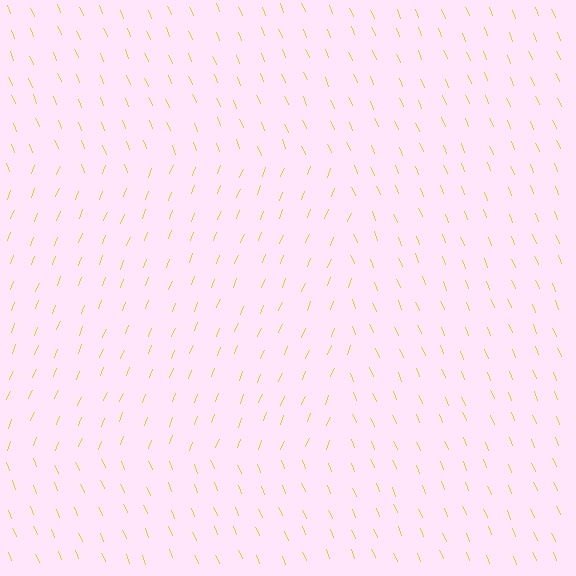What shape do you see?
I see a rectangle.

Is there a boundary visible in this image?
Yes, there is a texture boundary formed by a change in line orientation.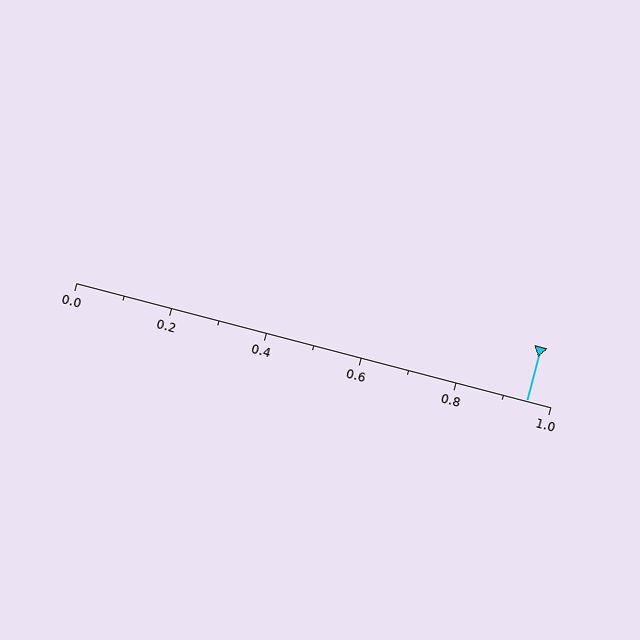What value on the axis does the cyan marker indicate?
The marker indicates approximately 0.95.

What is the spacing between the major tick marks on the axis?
The major ticks are spaced 0.2 apart.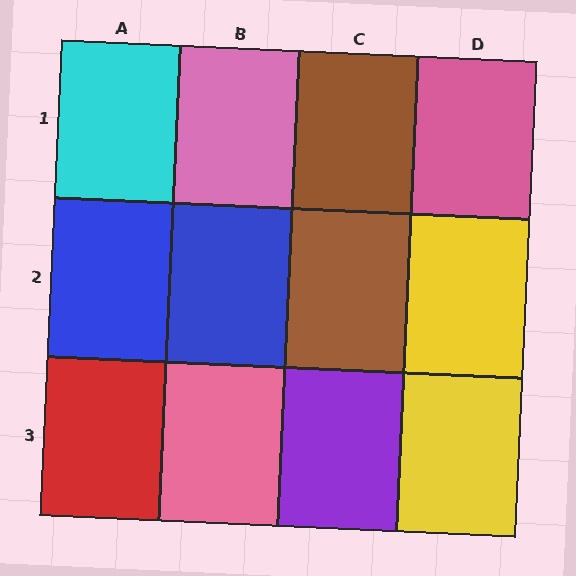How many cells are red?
1 cell is red.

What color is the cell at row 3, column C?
Purple.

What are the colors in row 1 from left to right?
Cyan, pink, brown, pink.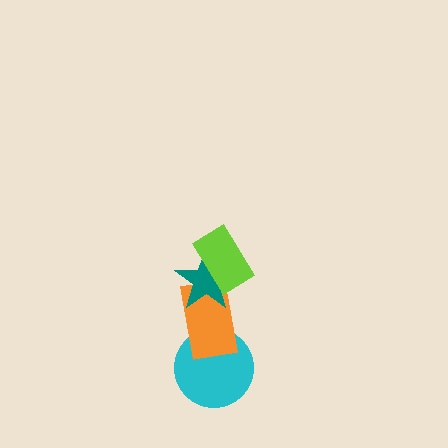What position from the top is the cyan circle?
The cyan circle is 4th from the top.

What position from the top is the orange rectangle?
The orange rectangle is 3rd from the top.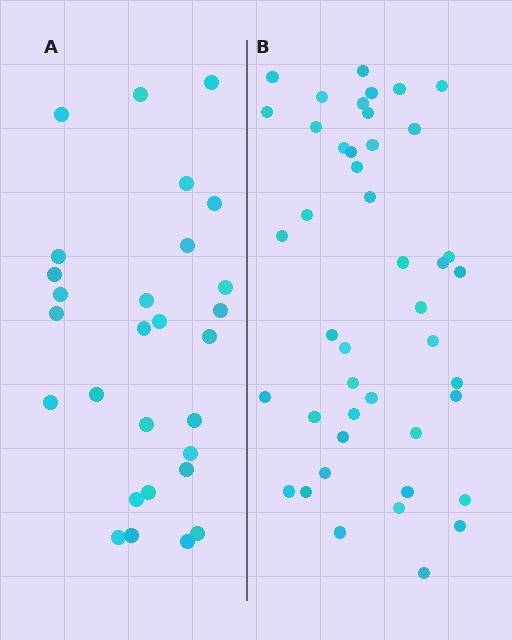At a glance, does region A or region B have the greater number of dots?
Region B (the right region) has more dots.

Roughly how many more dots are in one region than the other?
Region B has approximately 15 more dots than region A.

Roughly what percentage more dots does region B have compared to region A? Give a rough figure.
About 55% more.